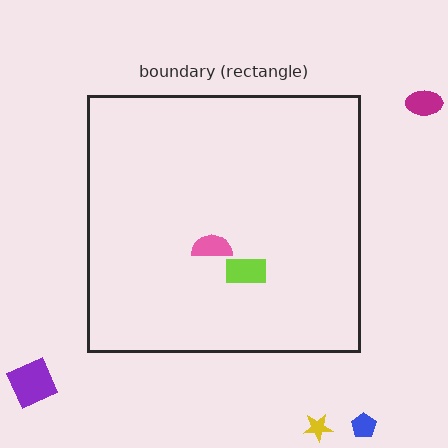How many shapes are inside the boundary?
2 inside, 4 outside.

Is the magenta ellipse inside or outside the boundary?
Outside.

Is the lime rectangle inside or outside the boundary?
Inside.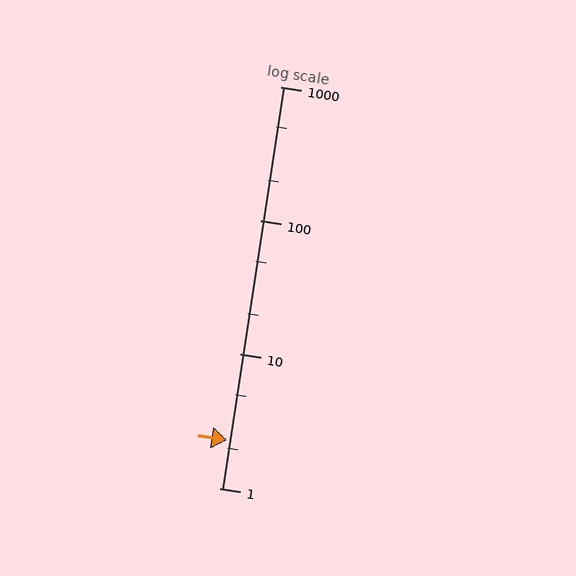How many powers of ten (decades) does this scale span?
The scale spans 3 decades, from 1 to 1000.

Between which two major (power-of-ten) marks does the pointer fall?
The pointer is between 1 and 10.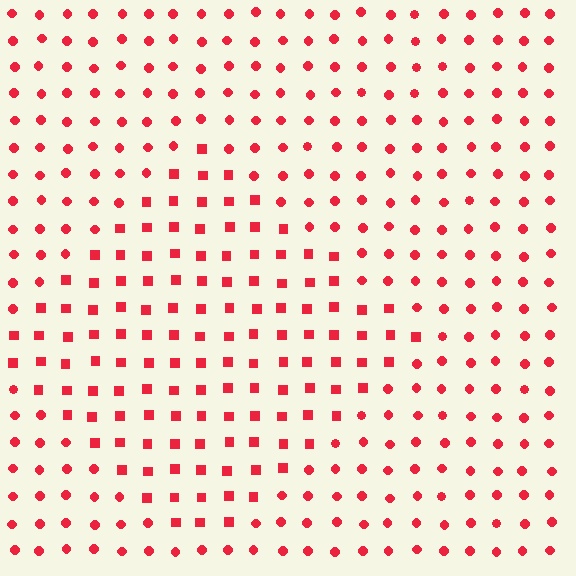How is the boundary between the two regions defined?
The boundary is defined by a change in element shape: squares inside vs. circles outside. All elements share the same color and spacing.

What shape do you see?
I see a diamond.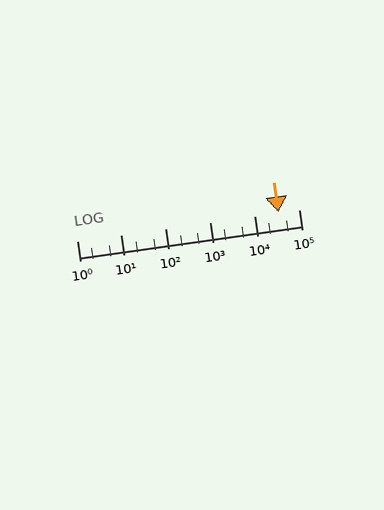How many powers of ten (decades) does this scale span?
The scale spans 5 decades, from 1 to 100000.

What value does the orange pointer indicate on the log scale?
The pointer indicates approximately 35000.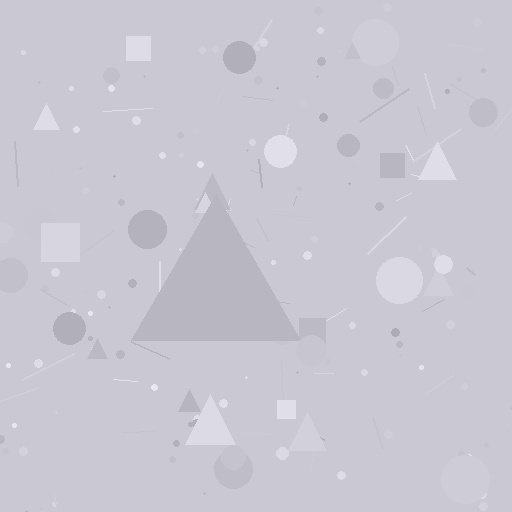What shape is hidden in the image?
A triangle is hidden in the image.